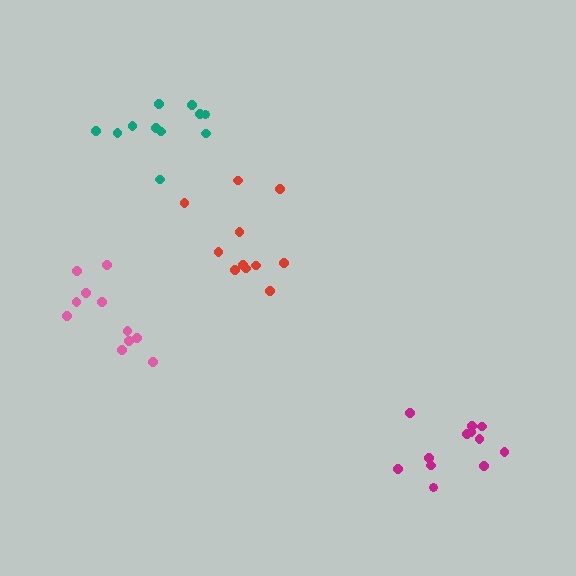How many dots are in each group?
Group 1: 11 dots, Group 2: 11 dots, Group 3: 11 dots, Group 4: 12 dots (45 total).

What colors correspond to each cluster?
The clusters are colored: pink, teal, red, magenta.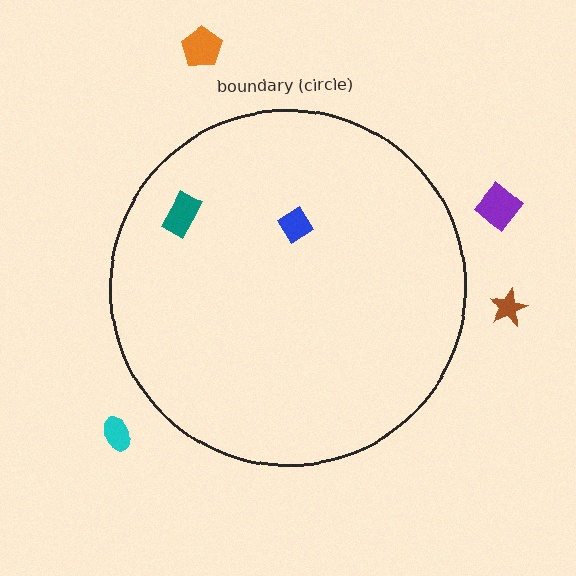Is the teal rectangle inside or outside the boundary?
Inside.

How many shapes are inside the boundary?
2 inside, 4 outside.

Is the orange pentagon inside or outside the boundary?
Outside.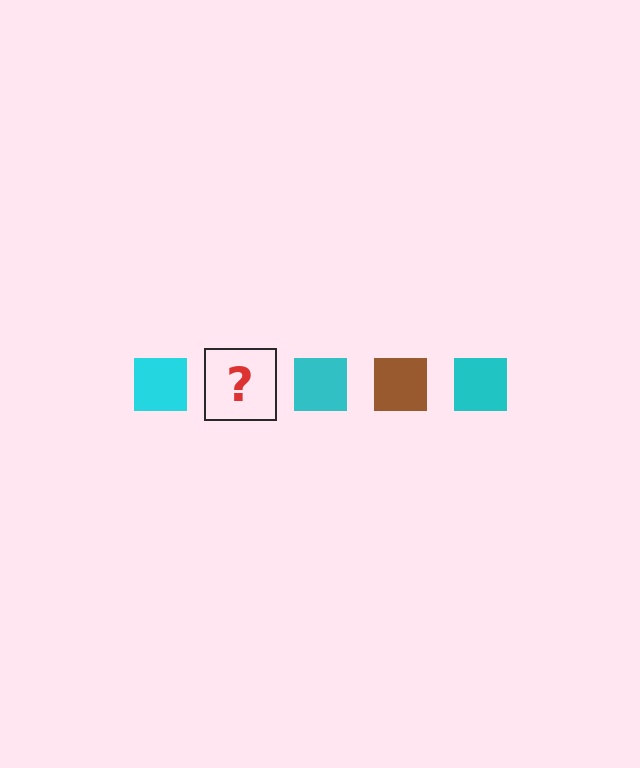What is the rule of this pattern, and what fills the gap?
The rule is that the pattern cycles through cyan, brown squares. The gap should be filled with a brown square.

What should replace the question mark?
The question mark should be replaced with a brown square.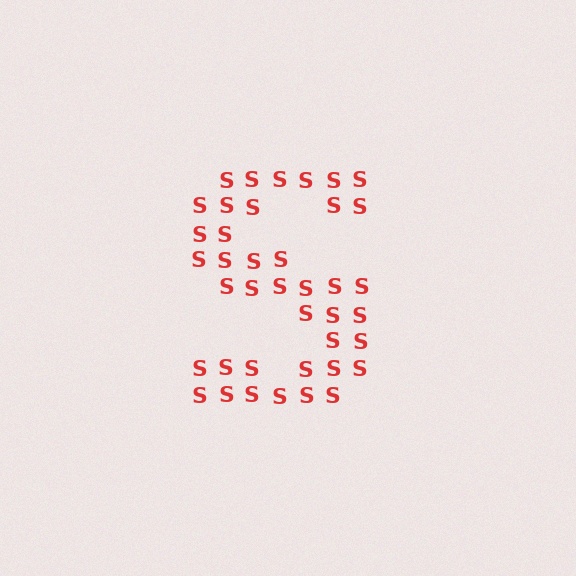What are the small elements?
The small elements are letter S's.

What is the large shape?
The large shape is the letter S.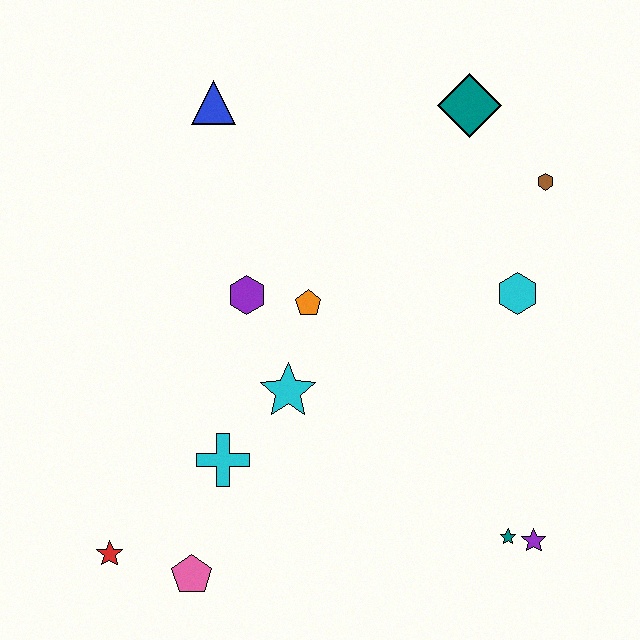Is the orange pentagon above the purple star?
Yes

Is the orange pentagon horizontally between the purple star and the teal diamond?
No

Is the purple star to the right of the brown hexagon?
No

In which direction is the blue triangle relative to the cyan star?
The blue triangle is above the cyan star.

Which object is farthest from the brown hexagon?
The red star is farthest from the brown hexagon.